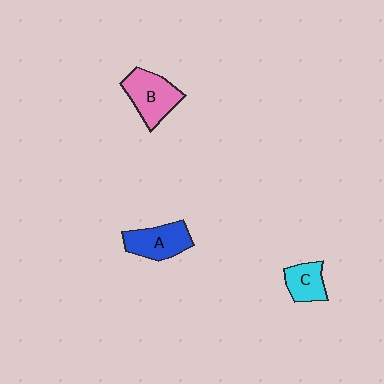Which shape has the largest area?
Shape B (pink).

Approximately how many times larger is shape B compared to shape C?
Approximately 1.6 times.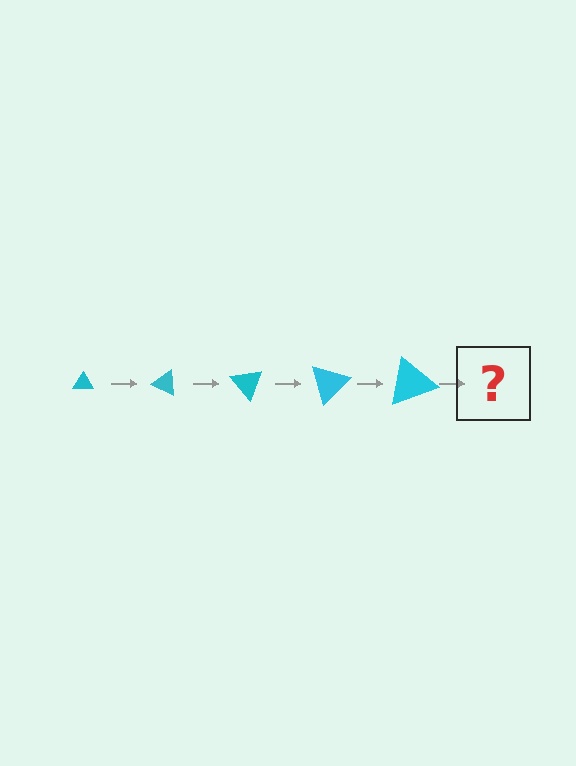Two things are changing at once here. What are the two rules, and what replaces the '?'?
The two rules are that the triangle grows larger each step and it rotates 25 degrees each step. The '?' should be a triangle, larger than the previous one and rotated 125 degrees from the start.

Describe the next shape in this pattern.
It should be a triangle, larger than the previous one and rotated 125 degrees from the start.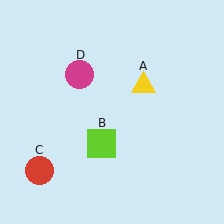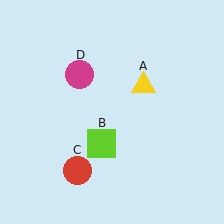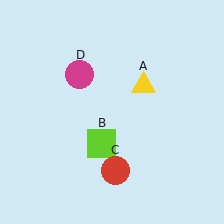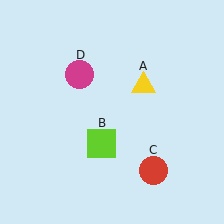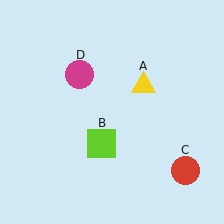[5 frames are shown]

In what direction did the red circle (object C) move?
The red circle (object C) moved right.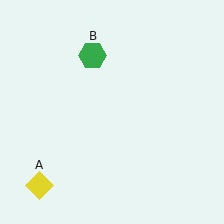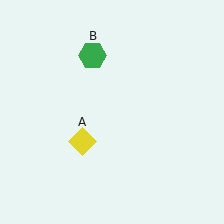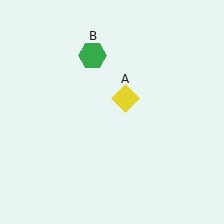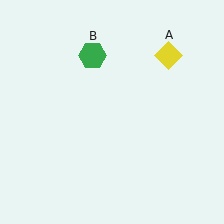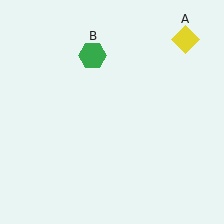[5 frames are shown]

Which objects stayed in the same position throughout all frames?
Green hexagon (object B) remained stationary.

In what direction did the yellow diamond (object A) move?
The yellow diamond (object A) moved up and to the right.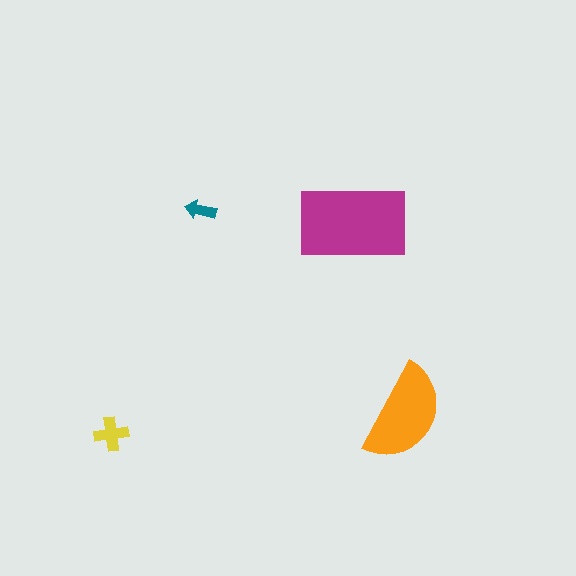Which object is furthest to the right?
The orange semicircle is rightmost.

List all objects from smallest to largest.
The teal arrow, the yellow cross, the orange semicircle, the magenta rectangle.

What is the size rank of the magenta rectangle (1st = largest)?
1st.